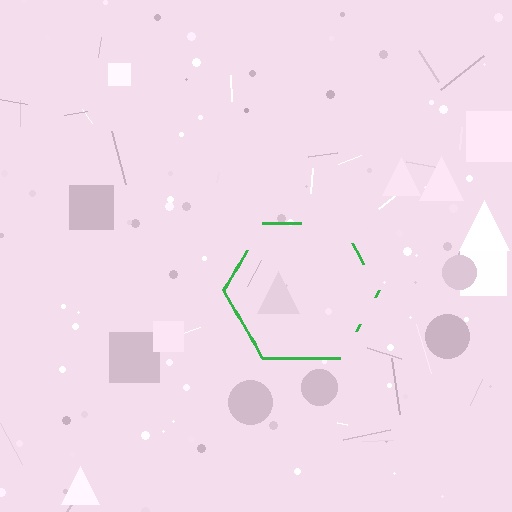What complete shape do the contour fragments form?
The contour fragments form a hexagon.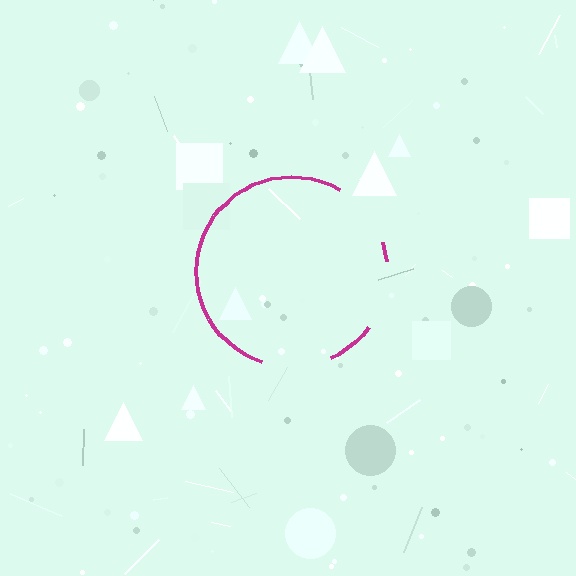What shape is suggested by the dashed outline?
The dashed outline suggests a circle.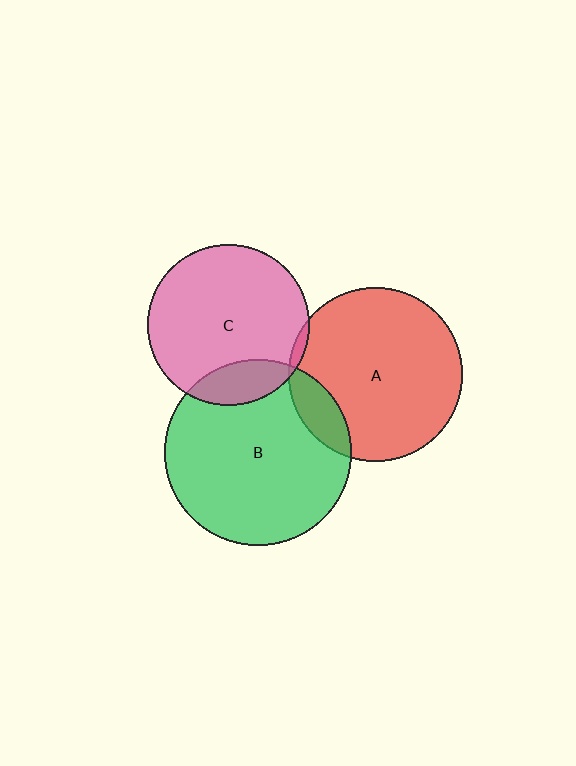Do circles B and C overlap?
Yes.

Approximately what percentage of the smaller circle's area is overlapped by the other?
Approximately 15%.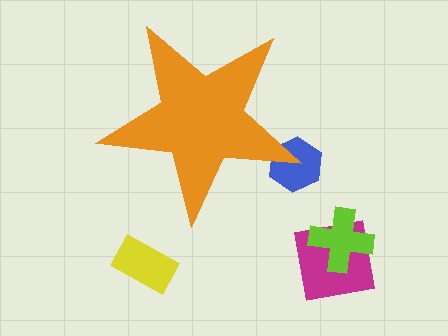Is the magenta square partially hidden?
No, the magenta square is fully visible.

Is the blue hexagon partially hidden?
Yes, the blue hexagon is partially hidden behind the orange star.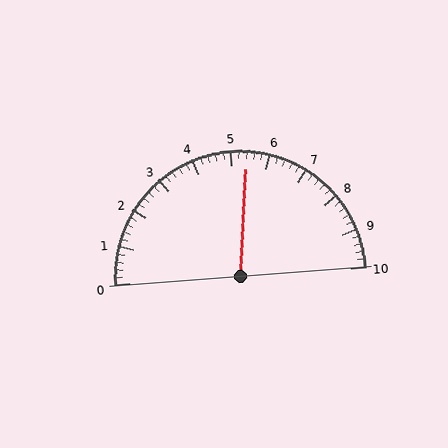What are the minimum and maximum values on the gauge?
The gauge ranges from 0 to 10.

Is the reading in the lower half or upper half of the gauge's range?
The reading is in the upper half of the range (0 to 10).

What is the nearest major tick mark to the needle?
The nearest major tick mark is 5.